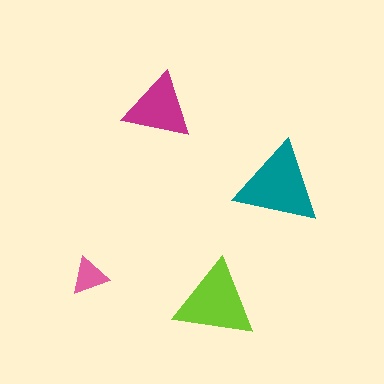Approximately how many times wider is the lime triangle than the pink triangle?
About 2 times wider.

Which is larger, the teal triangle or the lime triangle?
The teal one.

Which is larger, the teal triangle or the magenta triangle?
The teal one.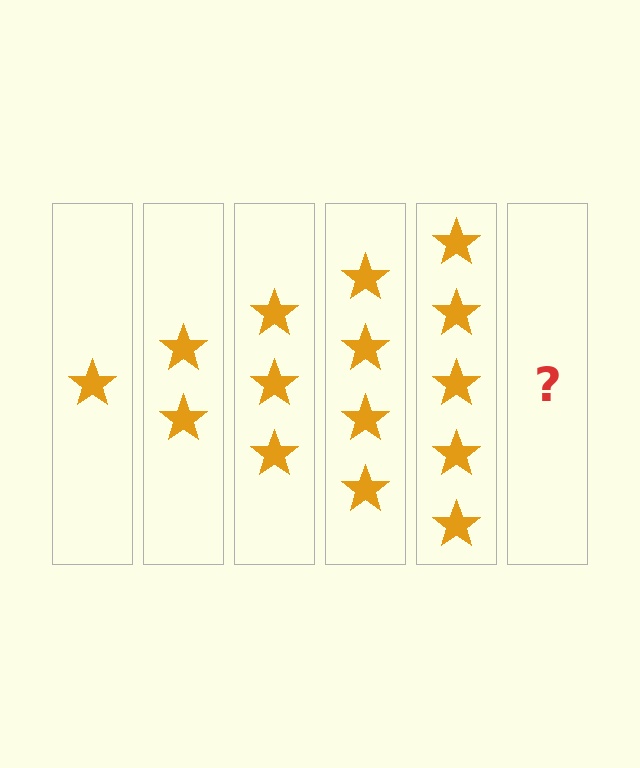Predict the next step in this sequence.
The next step is 6 stars.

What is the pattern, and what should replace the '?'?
The pattern is that each step adds one more star. The '?' should be 6 stars.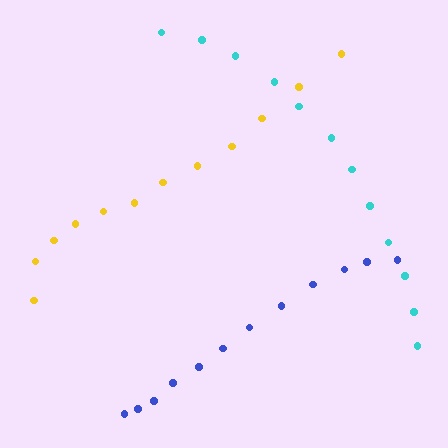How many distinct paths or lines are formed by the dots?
There are 3 distinct paths.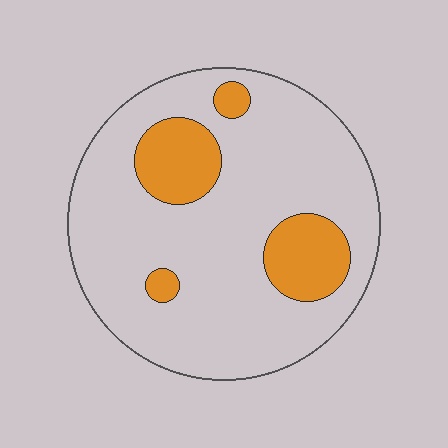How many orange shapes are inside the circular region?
4.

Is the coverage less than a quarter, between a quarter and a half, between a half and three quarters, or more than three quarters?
Less than a quarter.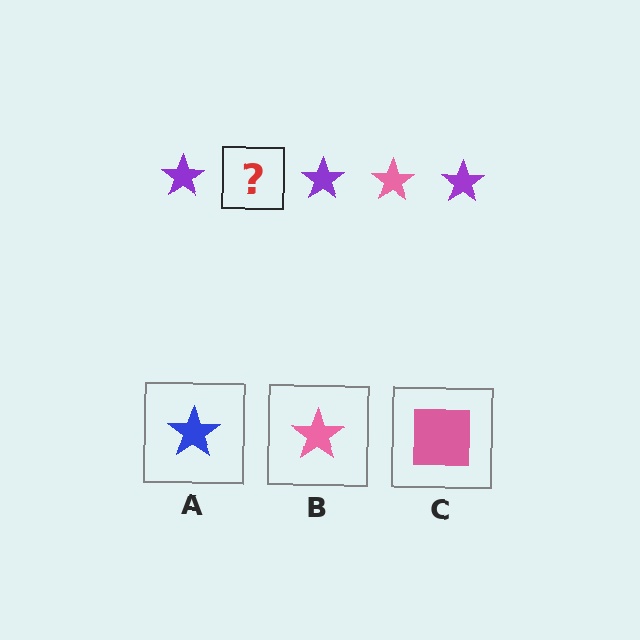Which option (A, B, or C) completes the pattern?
B.